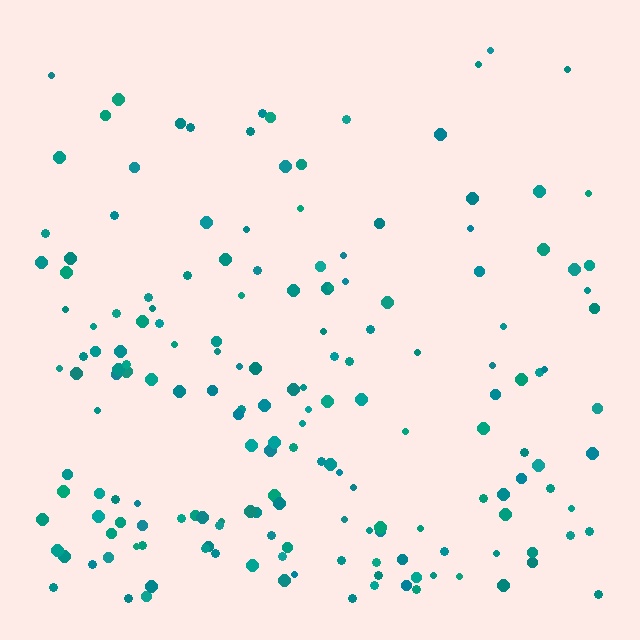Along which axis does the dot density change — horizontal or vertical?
Vertical.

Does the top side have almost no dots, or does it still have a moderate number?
Still a moderate number, just noticeably fewer than the bottom.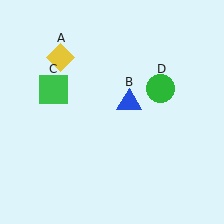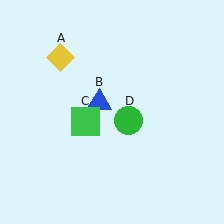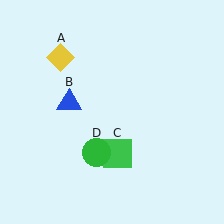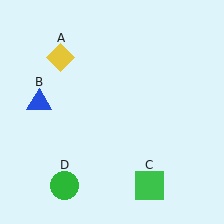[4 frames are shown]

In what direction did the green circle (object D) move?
The green circle (object D) moved down and to the left.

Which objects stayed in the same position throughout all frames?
Yellow diamond (object A) remained stationary.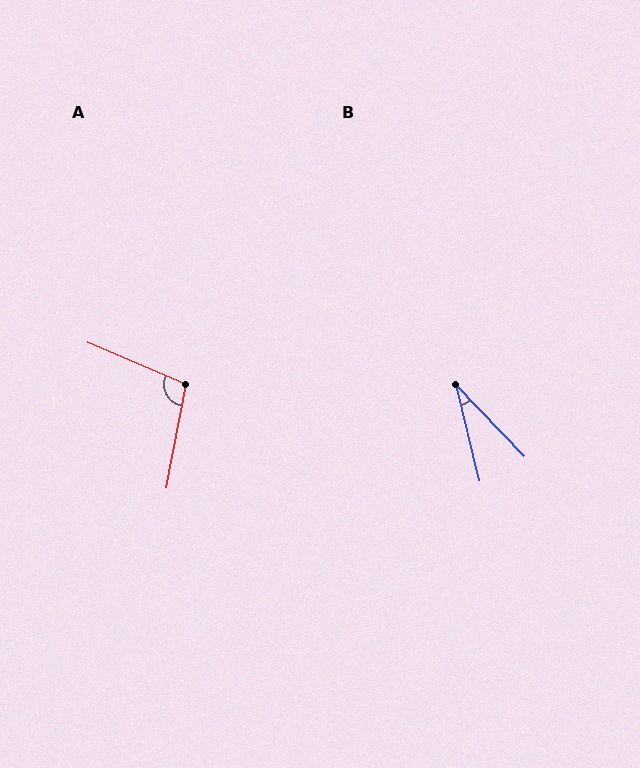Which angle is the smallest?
B, at approximately 30 degrees.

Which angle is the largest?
A, at approximately 103 degrees.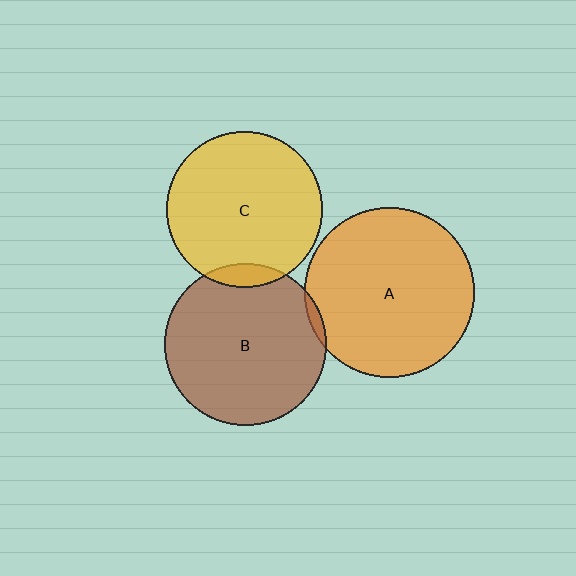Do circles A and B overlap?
Yes.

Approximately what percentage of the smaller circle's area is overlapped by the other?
Approximately 5%.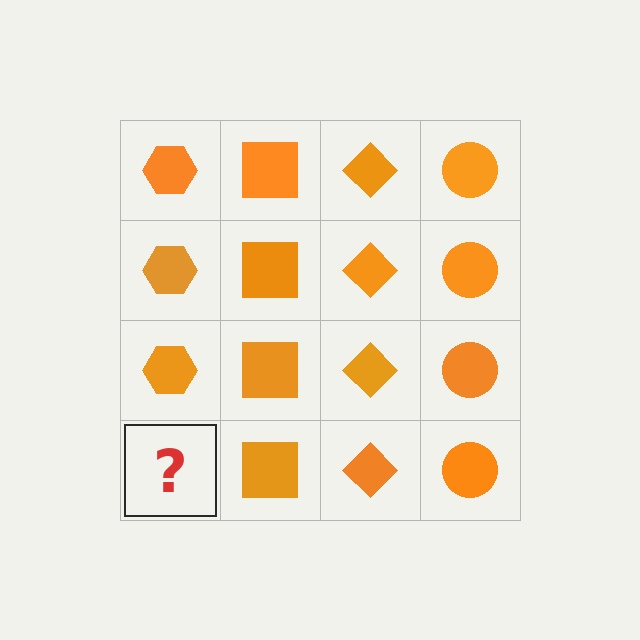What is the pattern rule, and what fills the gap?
The rule is that each column has a consistent shape. The gap should be filled with an orange hexagon.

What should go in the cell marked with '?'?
The missing cell should contain an orange hexagon.